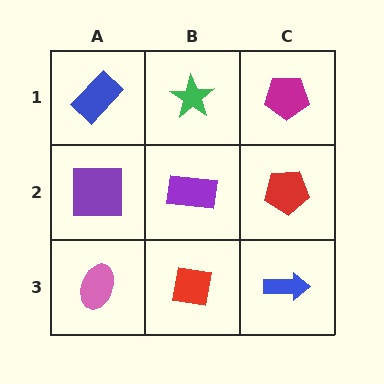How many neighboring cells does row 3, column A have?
2.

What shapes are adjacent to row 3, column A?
A purple square (row 2, column A), a red square (row 3, column B).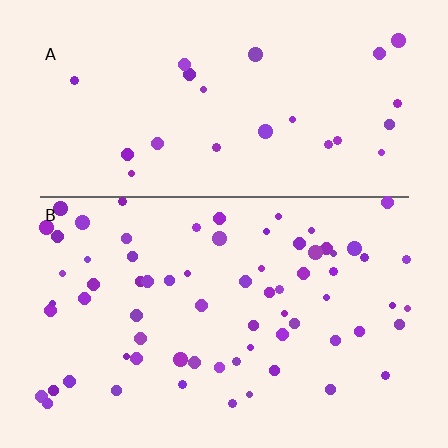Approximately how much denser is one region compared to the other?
Approximately 2.8× — region B over region A.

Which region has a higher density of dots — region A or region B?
B (the bottom).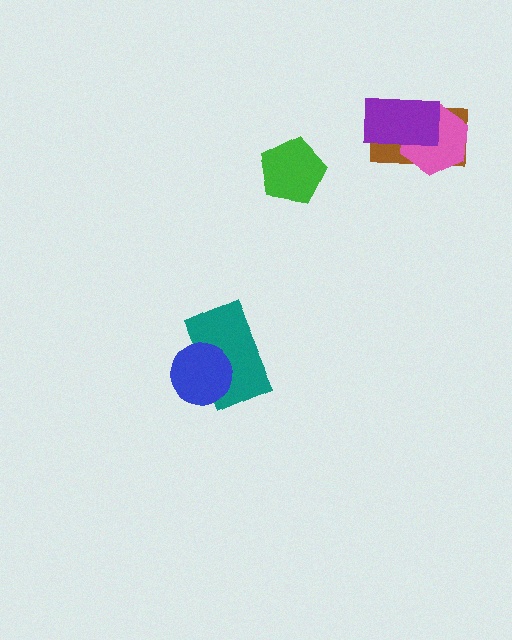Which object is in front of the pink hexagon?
The purple rectangle is in front of the pink hexagon.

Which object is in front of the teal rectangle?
The blue circle is in front of the teal rectangle.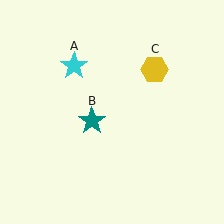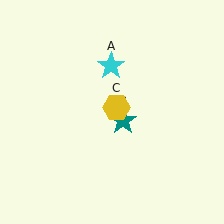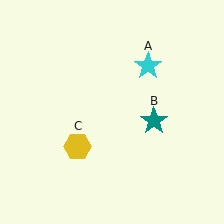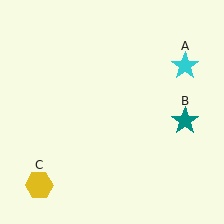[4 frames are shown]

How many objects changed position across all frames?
3 objects changed position: cyan star (object A), teal star (object B), yellow hexagon (object C).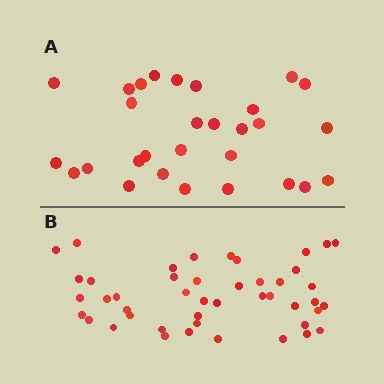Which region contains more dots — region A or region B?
Region B (the bottom region) has more dots.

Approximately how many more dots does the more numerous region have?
Region B has approximately 15 more dots than region A.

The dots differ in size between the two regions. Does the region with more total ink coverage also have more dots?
No. Region A has more total ink coverage because its dots are larger, but region B actually contains more individual dots. Total area can be misleading — the number of items is what matters here.